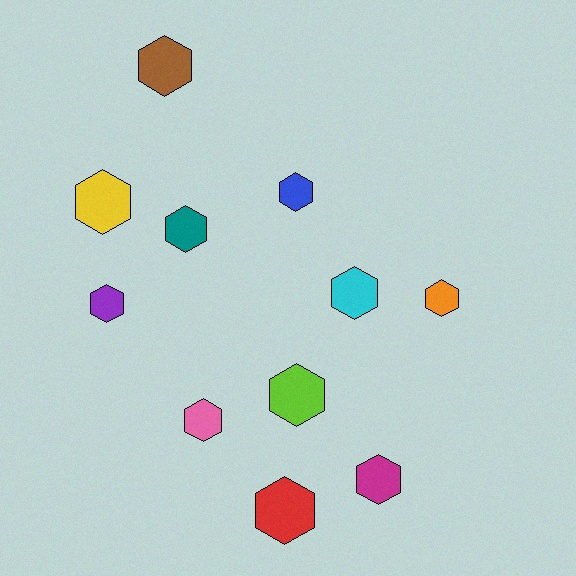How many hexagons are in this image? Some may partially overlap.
There are 11 hexagons.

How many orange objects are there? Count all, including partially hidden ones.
There is 1 orange object.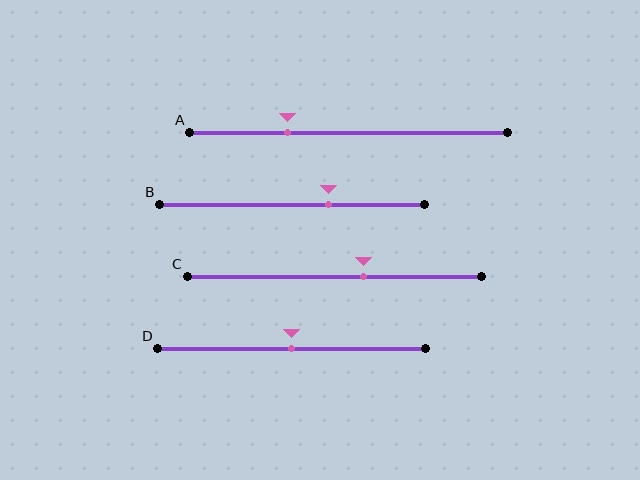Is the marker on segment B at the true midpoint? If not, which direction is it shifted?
No, the marker on segment B is shifted to the right by about 14% of the segment length.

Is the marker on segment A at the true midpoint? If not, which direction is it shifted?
No, the marker on segment A is shifted to the left by about 19% of the segment length.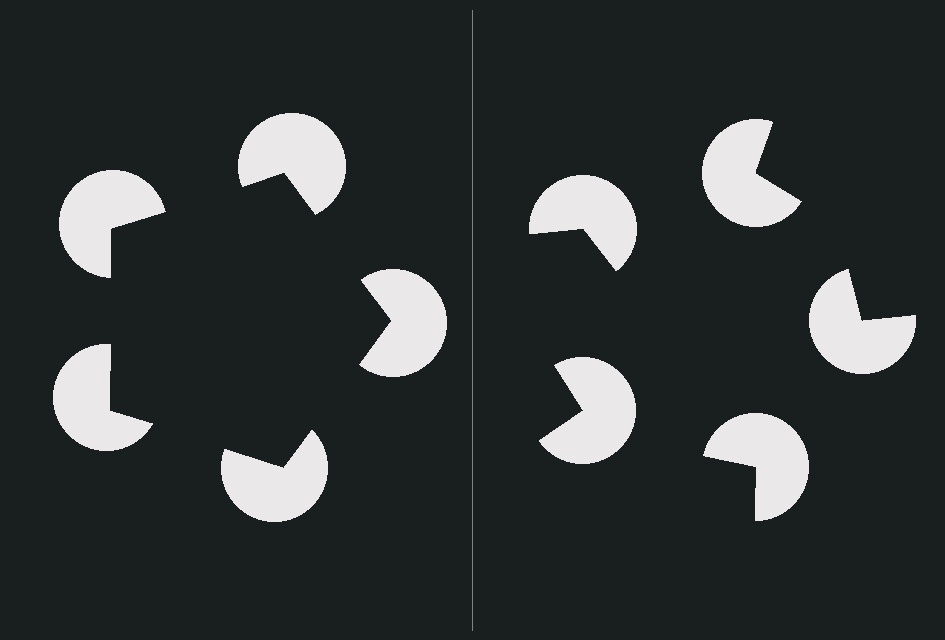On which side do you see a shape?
An illusory pentagon appears on the left side. On the right side the wedge cuts are rotated, so no coherent shape forms.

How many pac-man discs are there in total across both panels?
10 — 5 on each side.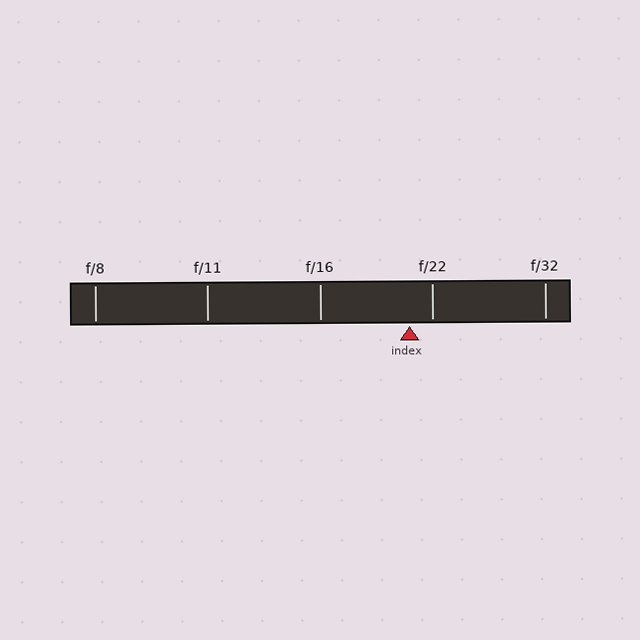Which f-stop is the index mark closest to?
The index mark is closest to f/22.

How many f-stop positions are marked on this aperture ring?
There are 5 f-stop positions marked.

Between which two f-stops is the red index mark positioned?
The index mark is between f/16 and f/22.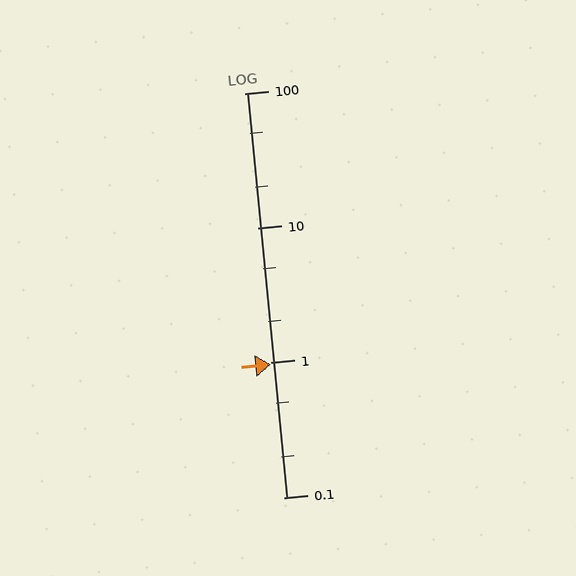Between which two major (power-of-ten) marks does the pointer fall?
The pointer is between 0.1 and 1.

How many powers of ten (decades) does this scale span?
The scale spans 3 decades, from 0.1 to 100.